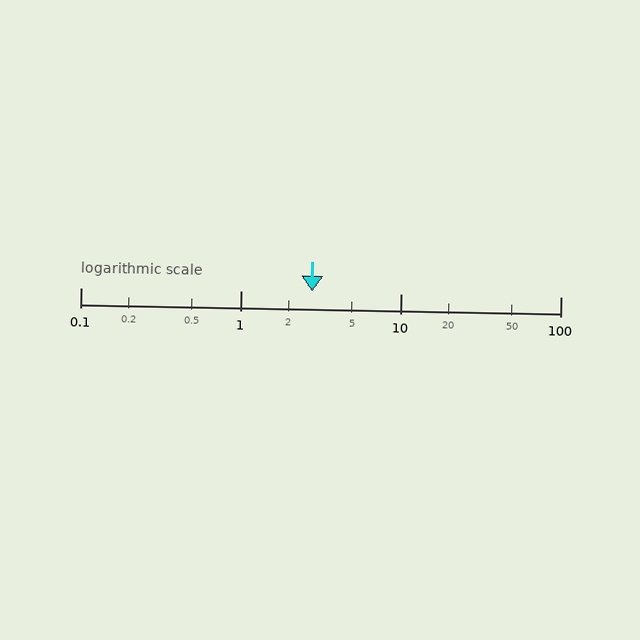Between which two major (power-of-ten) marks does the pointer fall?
The pointer is between 1 and 10.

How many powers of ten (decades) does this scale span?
The scale spans 3 decades, from 0.1 to 100.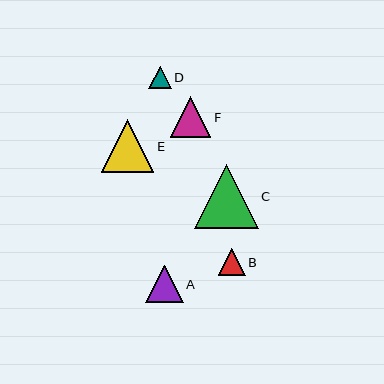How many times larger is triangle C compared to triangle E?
Triangle C is approximately 1.2 times the size of triangle E.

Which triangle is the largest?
Triangle C is the largest with a size of approximately 64 pixels.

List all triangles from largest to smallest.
From largest to smallest: C, E, F, A, B, D.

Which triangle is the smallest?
Triangle D is the smallest with a size of approximately 23 pixels.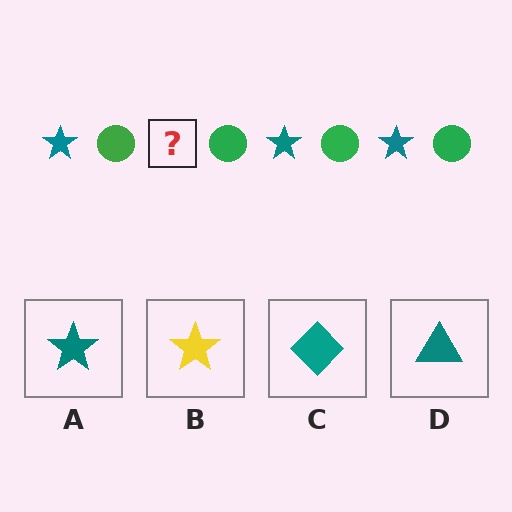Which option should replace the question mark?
Option A.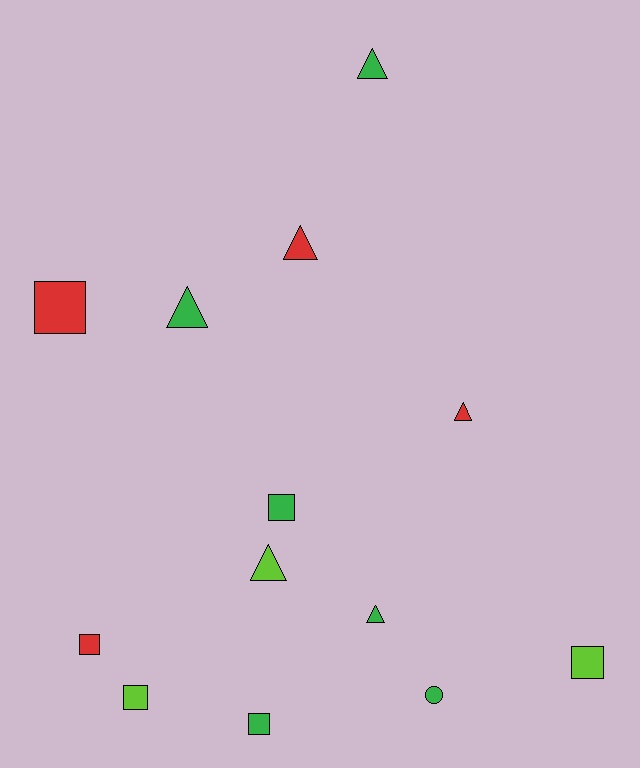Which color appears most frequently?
Green, with 6 objects.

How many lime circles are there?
There are no lime circles.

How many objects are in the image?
There are 13 objects.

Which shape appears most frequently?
Square, with 6 objects.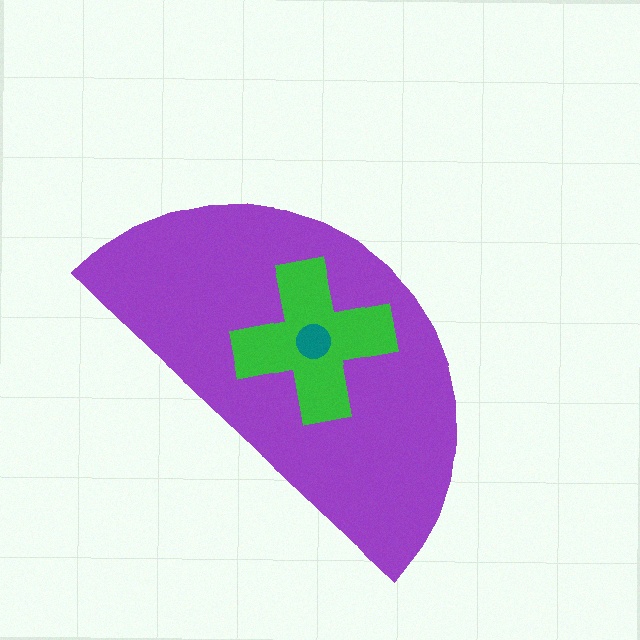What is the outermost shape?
The purple semicircle.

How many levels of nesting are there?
3.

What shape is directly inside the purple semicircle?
The green cross.